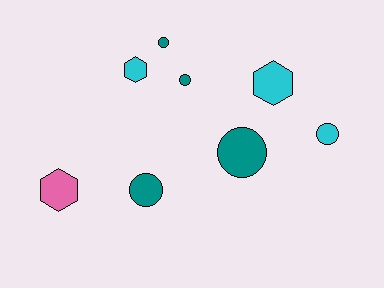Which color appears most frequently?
Teal, with 4 objects.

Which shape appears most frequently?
Circle, with 5 objects.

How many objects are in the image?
There are 8 objects.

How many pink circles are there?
There are no pink circles.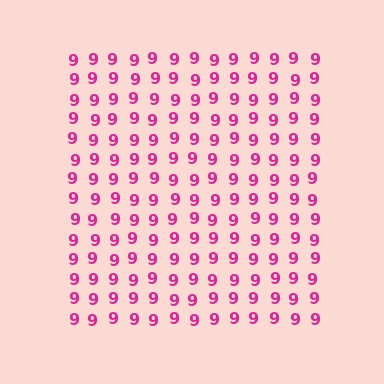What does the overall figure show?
The overall figure shows a square.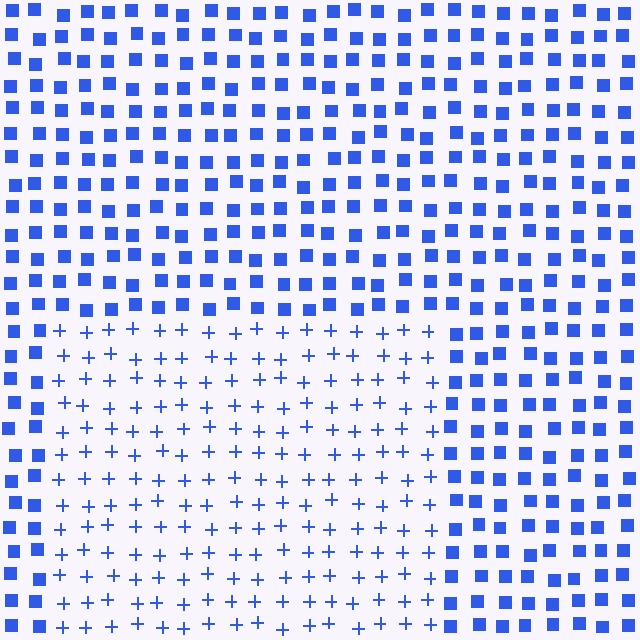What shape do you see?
I see a rectangle.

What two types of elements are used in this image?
The image uses plus signs inside the rectangle region and squares outside it.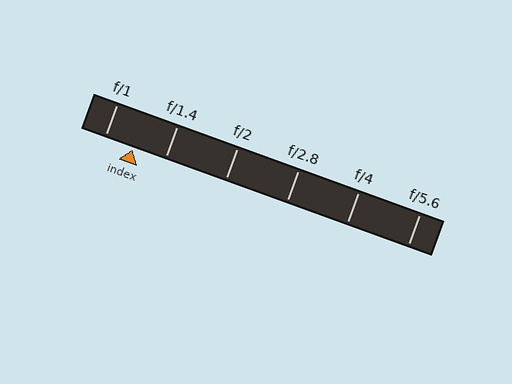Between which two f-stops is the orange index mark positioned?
The index mark is between f/1 and f/1.4.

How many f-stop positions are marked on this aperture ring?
There are 6 f-stop positions marked.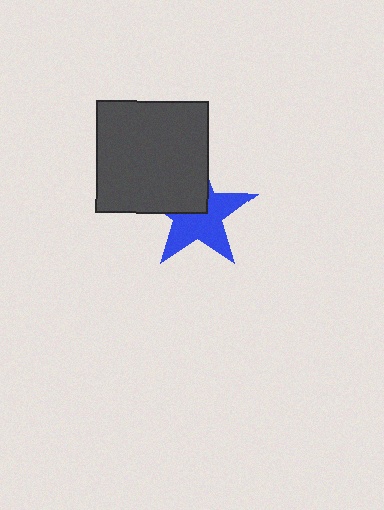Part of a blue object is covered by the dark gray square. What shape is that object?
It is a star.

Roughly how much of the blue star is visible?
About half of it is visible (roughly 62%).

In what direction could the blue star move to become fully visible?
The blue star could move toward the lower-right. That would shift it out from behind the dark gray square entirely.